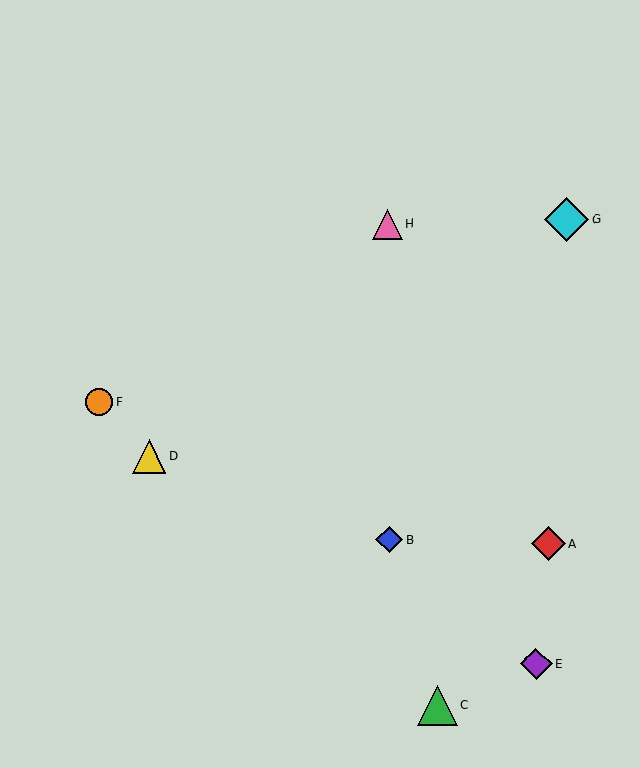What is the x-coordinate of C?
Object C is at x≈437.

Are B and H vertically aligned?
Yes, both are at x≈389.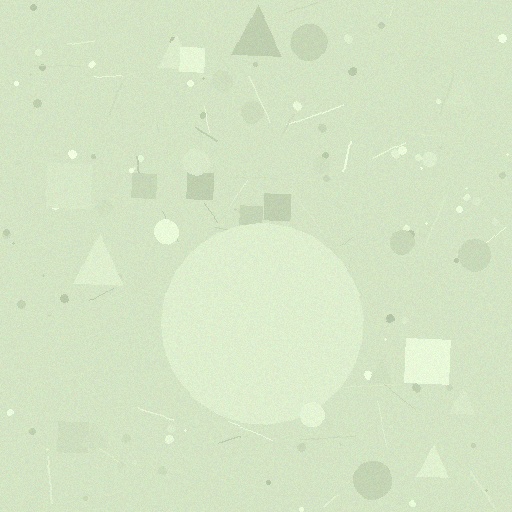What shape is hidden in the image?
A circle is hidden in the image.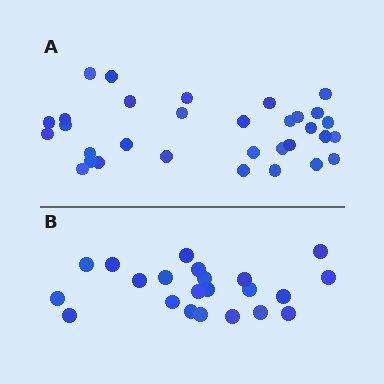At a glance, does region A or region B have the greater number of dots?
Region A (the top region) has more dots.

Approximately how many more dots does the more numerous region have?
Region A has roughly 10 or so more dots than region B.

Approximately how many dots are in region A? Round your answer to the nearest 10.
About 30 dots. (The exact count is 32, which rounds to 30.)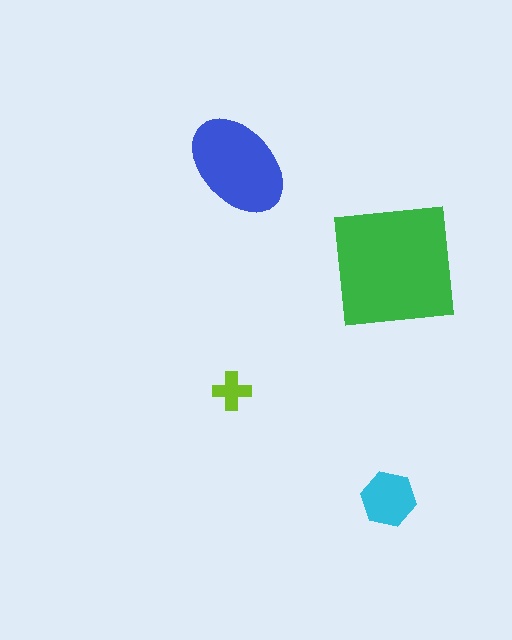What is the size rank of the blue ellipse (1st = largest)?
2nd.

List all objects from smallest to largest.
The lime cross, the cyan hexagon, the blue ellipse, the green square.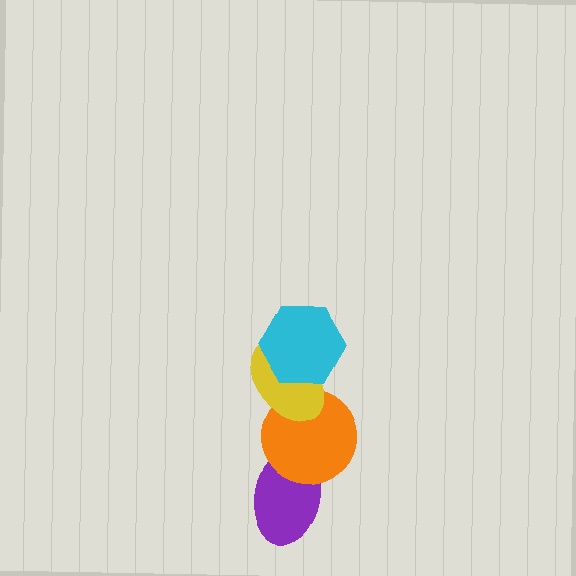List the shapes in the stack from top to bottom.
From top to bottom: the cyan hexagon, the yellow ellipse, the orange circle, the purple ellipse.